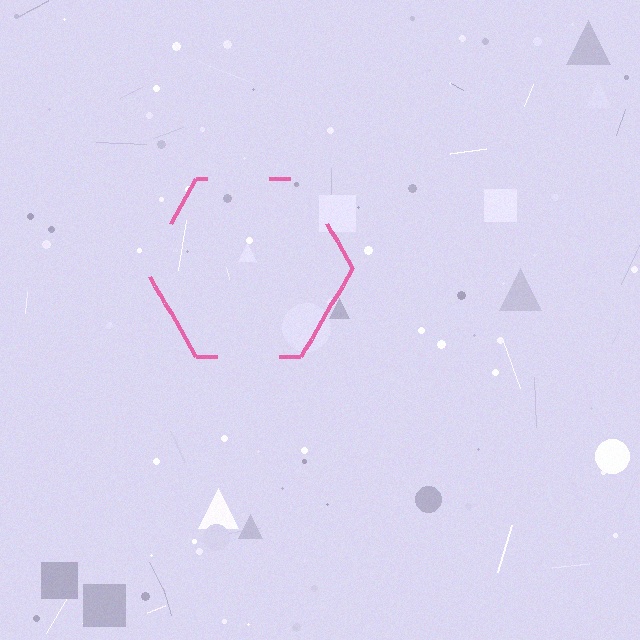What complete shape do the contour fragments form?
The contour fragments form a hexagon.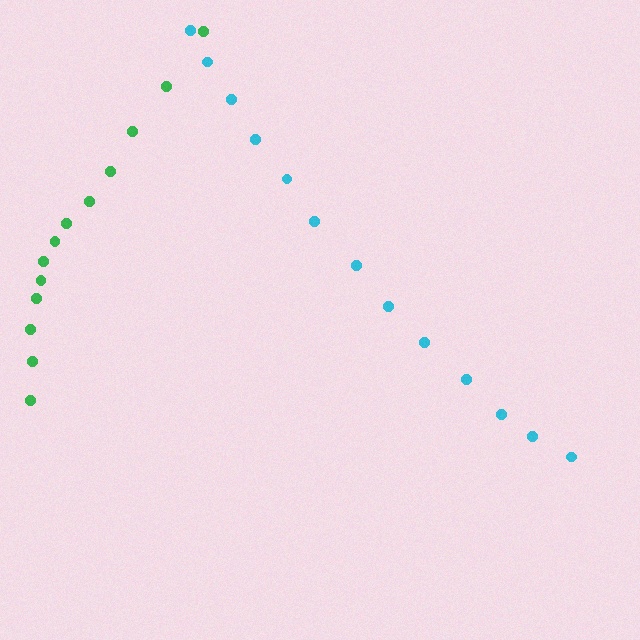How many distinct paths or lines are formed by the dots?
There are 2 distinct paths.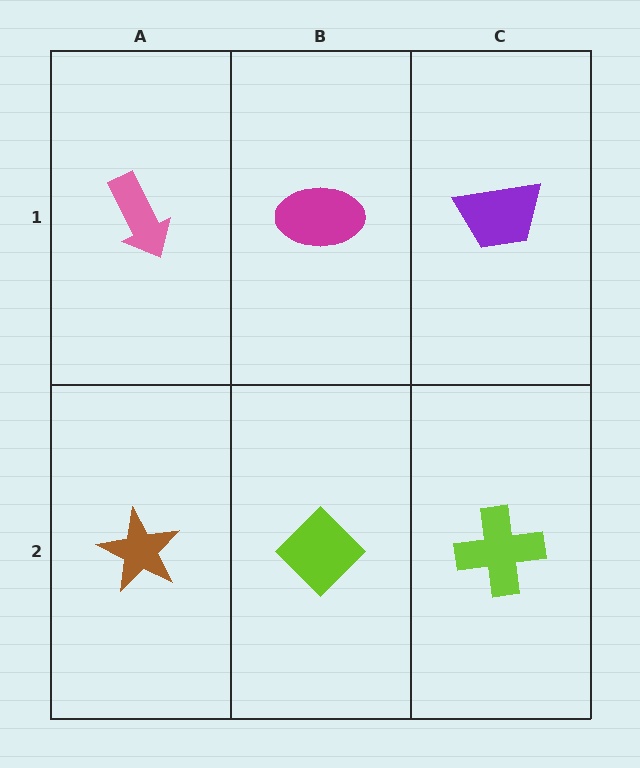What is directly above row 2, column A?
A pink arrow.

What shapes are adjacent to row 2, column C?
A purple trapezoid (row 1, column C), a lime diamond (row 2, column B).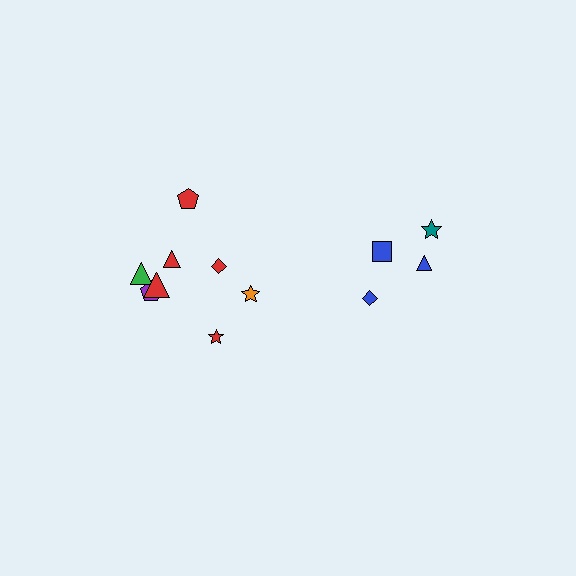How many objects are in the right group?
There are 4 objects.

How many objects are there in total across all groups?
There are 12 objects.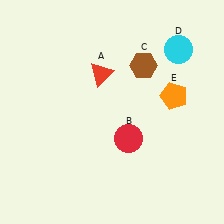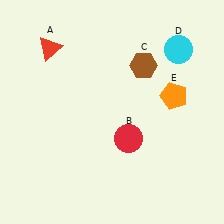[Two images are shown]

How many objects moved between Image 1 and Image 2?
1 object moved between the two images.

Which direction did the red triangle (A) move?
The red triangle (A) moved left.